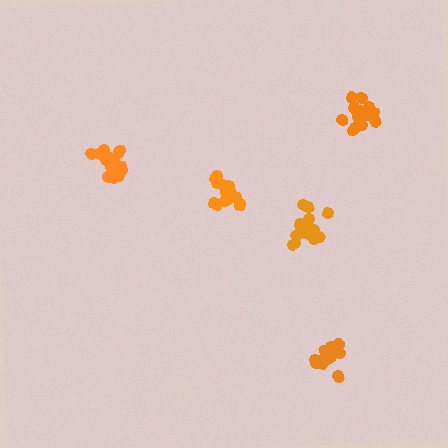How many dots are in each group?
Group 1: 18 dots, Group 2: 16 dots, Group 3: 16 dots, Group 4: 15 dots, Group 5: 14 dots (79 total).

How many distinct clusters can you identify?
There are 5 distinct clusters.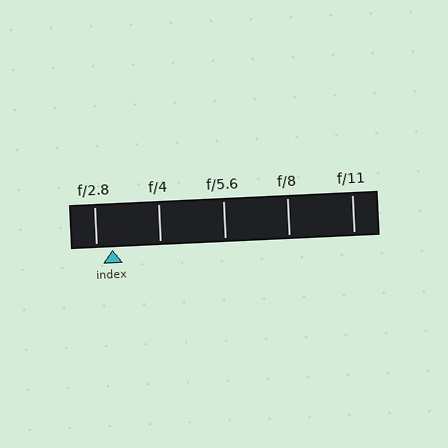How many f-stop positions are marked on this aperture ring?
There are 5 f-stop positions marked.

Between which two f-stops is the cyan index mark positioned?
The index mark is between f/2.8 and f/4.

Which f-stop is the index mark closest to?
The index mark is closest to f/2.8.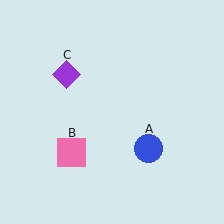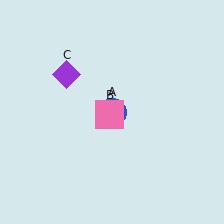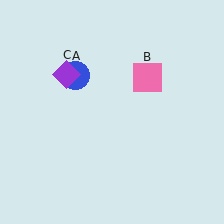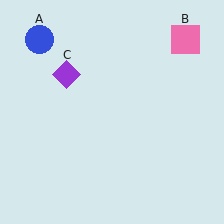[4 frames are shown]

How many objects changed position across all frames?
2 objects changed position: blue circle (object A), pink square (object B).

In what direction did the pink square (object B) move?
The pink square (object B) moved up and to the right.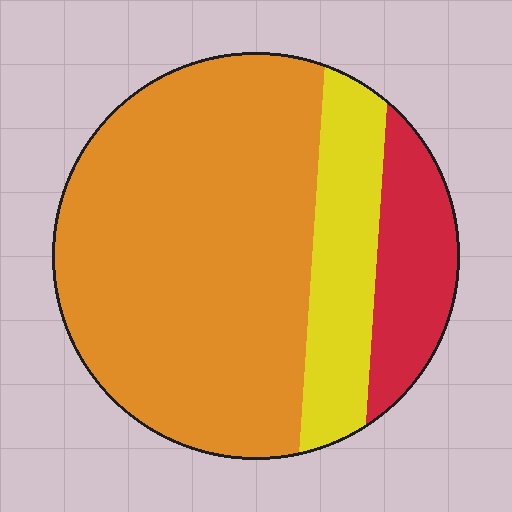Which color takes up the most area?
Orange, at roughly 65%.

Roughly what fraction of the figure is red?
Red covers about 15% of the figure.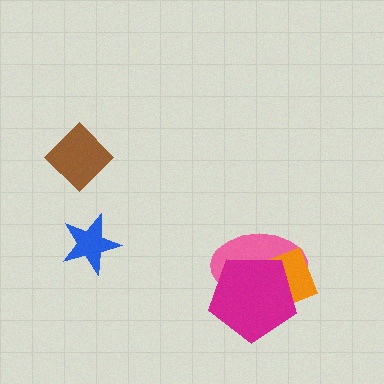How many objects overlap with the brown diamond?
0 objects overlap with the brown diamond.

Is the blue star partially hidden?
No, no other shape covers it.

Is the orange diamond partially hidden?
Yes, it is partially covered by another shape.